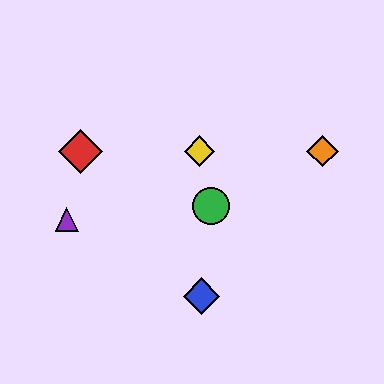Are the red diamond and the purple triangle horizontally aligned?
No, the red diamond is at y≈151 and the purple triangle is at y≈220.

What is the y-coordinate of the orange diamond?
The orange diamond is at y≈151.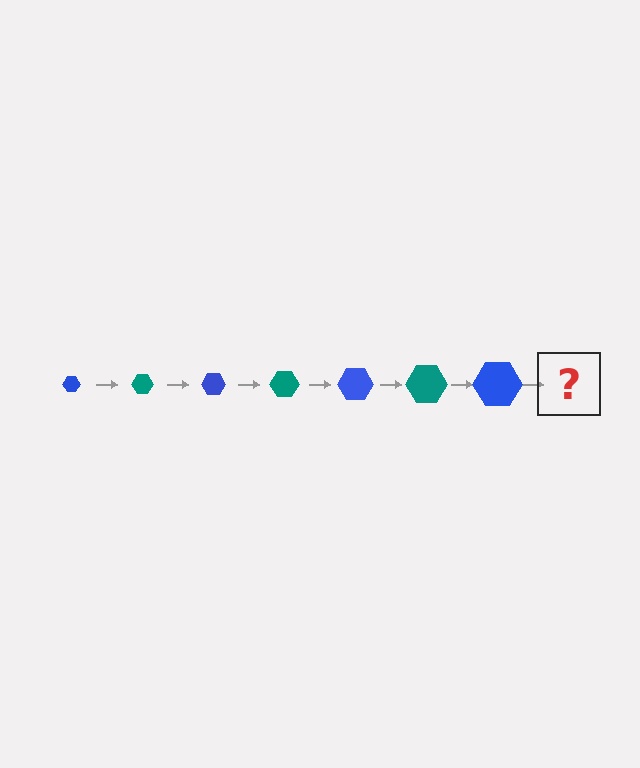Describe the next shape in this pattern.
It should be a teal hexagon, larger than the previous one.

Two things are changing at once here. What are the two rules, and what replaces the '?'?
The two rules are that the hexagon grows larger each step and the color cycles through blue and teal. The '?' should be a teal hexagon, larger than the previous one.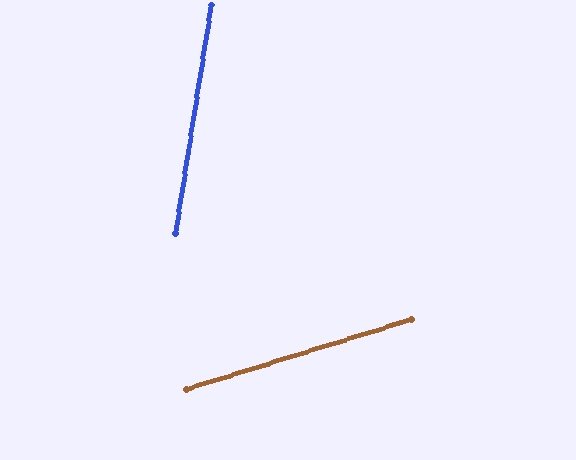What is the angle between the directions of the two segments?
Approximately 64 degrees.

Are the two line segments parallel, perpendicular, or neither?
Neither parallel nor perpendicular — they differ by about 64°.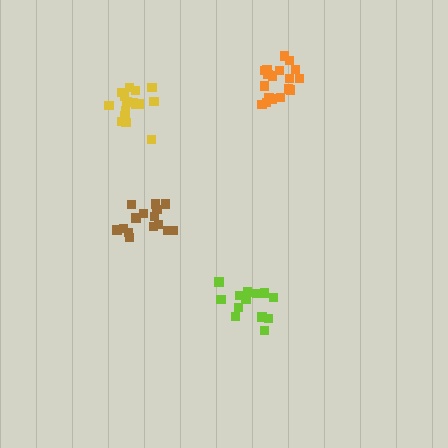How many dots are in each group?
Group 1: 15 dots, Group 2: 13 dots, Group 3: 18 dots, Group 4: 16 dots (62 total).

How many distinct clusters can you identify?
There are 4 distinct clusters.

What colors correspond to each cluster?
The clusters are colored: brown, lime, orange, yellow.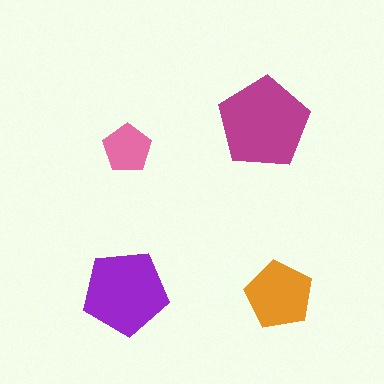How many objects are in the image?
There are 4 objects in the image.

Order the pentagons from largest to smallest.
the magenta one, the purple one, the orange one, the pink one.